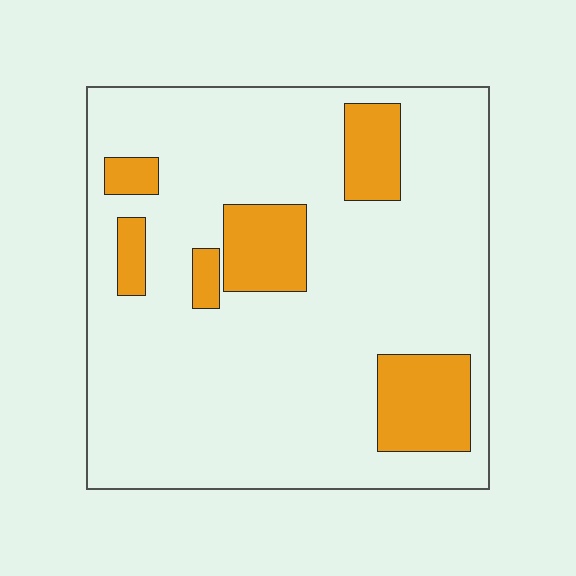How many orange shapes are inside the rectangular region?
6.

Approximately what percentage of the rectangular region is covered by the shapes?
Approximately 15%.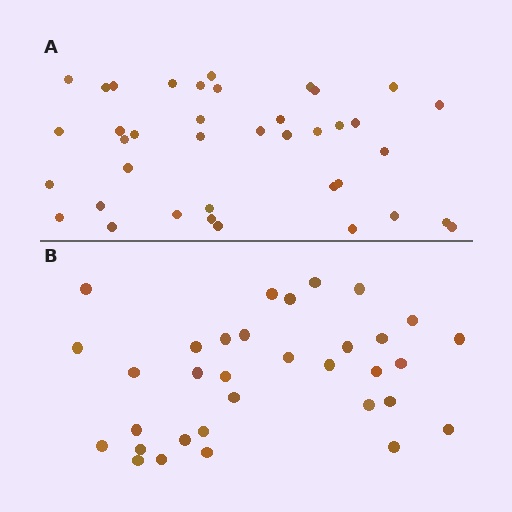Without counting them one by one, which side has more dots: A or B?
Region A (the top region) has more dots.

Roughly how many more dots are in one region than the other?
Region A has about 6 more dots than region B.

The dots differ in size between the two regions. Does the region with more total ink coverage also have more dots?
No. Region B has more total ink coverage because its dots are larger, but region A actually contains more individual dots. Total area can be misleading — the number of items is what matters here.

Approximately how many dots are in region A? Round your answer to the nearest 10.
About 40 dots. (The exact count is 39, which rounds to 40.)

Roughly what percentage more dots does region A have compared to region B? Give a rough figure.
About 20% more.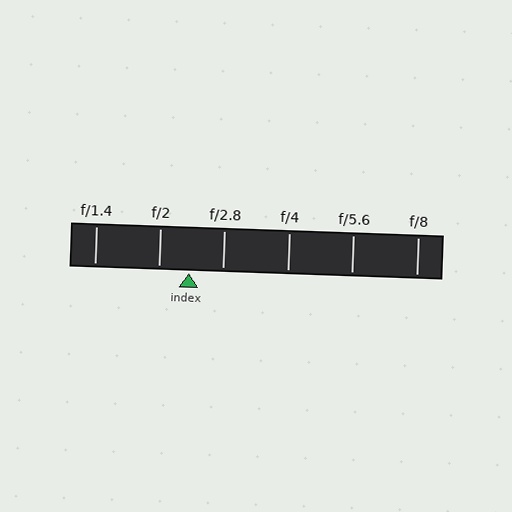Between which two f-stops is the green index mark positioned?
The index mark is between f/2 and f/2.8.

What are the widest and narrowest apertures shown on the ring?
The widest aperture shown is f/1.4 and the narrowest is f/8.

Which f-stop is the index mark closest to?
The index mark is closest to f/2.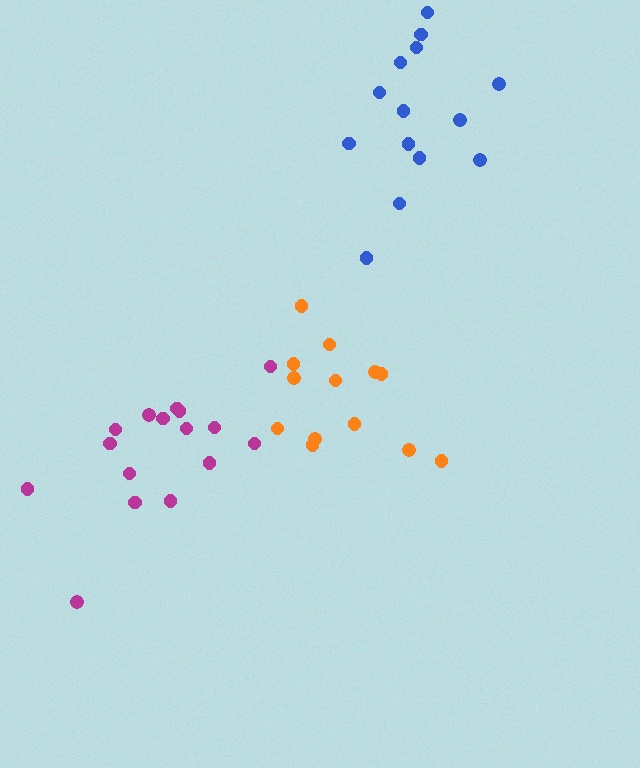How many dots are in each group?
Group 1: 13 dots, Group 2: 14 dots, Group 3: 16 dots (43 total).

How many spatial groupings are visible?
There are 3 spatial groupings.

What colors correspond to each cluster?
The clusters are colored: orange, blue, magenta.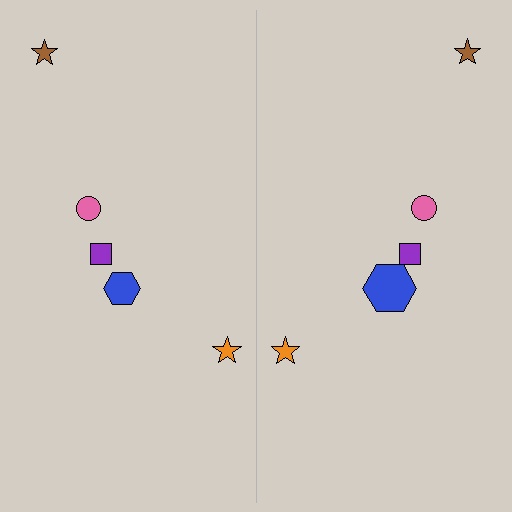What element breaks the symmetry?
The blue hexagon on the right side has a different size than its mirror counterpart.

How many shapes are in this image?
There are 10 shapes in this image.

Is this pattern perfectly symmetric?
No, the pattern is not perfectly symmetric. The blue hexagon on the right side has a different size than its mirror counterpart.